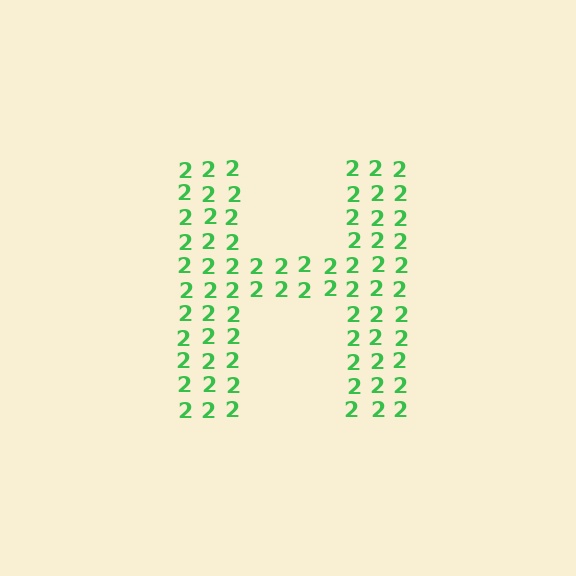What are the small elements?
The small elements are digit 2's.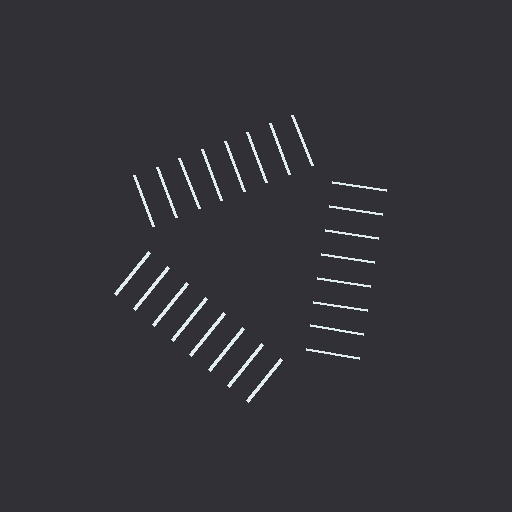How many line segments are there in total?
24 — 8 along each of the 3 edges.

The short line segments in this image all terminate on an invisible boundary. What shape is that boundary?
An illusory triangle — the line segments terminate on its edges but no continuous stroke is drawn.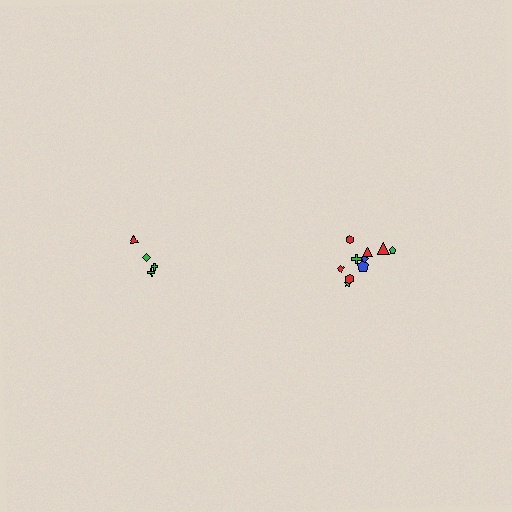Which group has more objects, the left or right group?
The right group.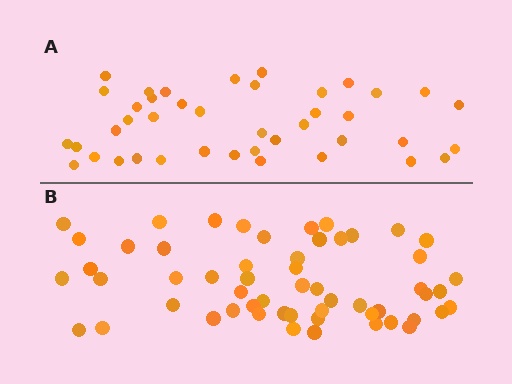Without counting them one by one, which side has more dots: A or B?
Region B (the bottom region) has more dots.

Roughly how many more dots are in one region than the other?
Region B has approximately 15 more dots than region A.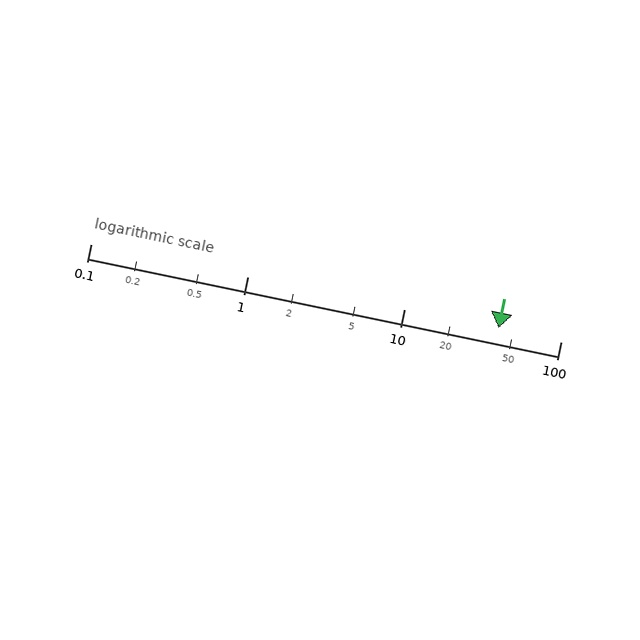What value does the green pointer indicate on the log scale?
The pointer indicates approximately 40.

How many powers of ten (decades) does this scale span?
The scale spans 3 decades, from 0.1 to 100.